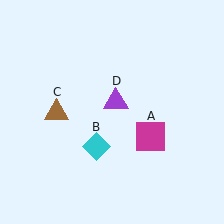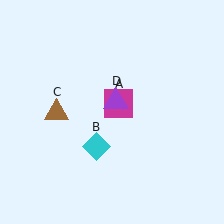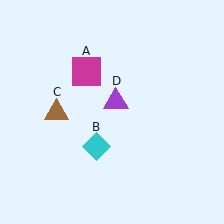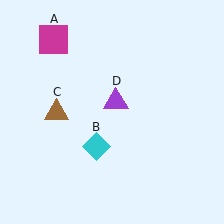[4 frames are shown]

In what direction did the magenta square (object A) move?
The magenta square (object A) moved up and to the left.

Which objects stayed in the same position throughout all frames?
Cyan diamond (object B) and brown triangle (object C) and purple triangle (object D) remained stationary.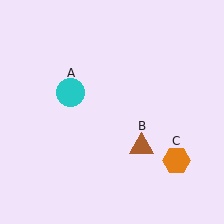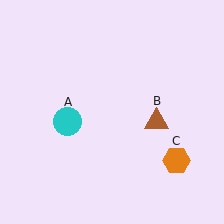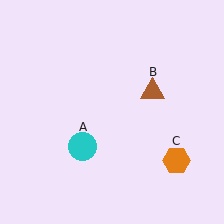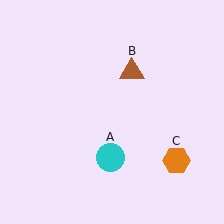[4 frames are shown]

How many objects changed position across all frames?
2 objects changed position: cyan circle (object A), brown triangle (object B).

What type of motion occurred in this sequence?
The cyan circle (object A), brown triangle (object B) rotated counterclockwise around the center of the scene.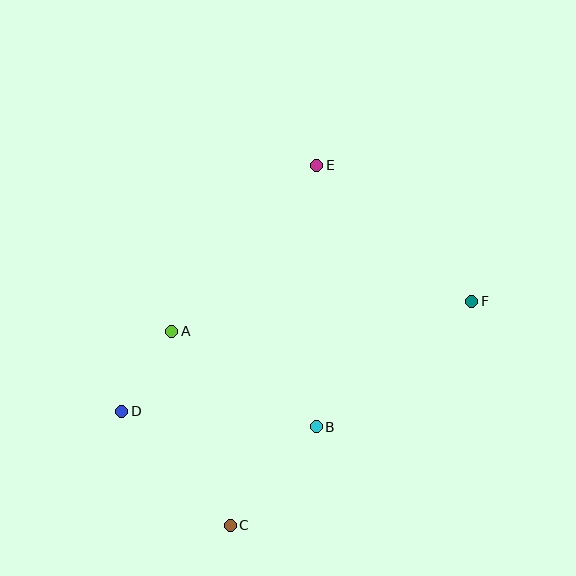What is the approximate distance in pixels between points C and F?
The distance between C and F is approximately 329 pixels.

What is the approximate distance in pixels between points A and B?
The distance between A and B is approximately 173 pixels.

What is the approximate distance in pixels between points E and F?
The distance between E and F is approximately 206 pixels.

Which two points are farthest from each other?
Points C and E are farthest from each other.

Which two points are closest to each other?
Points A and D are closest to each other.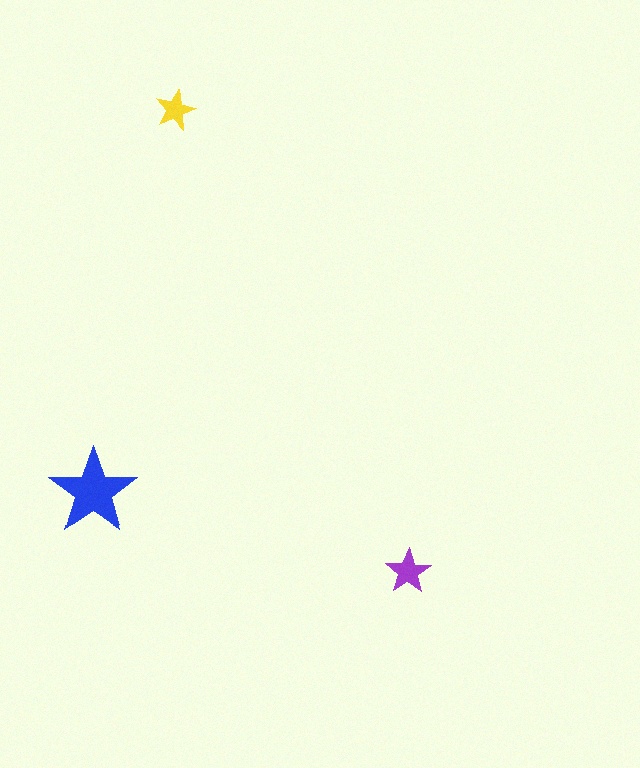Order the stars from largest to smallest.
the blue one, the purple one, the yellow one.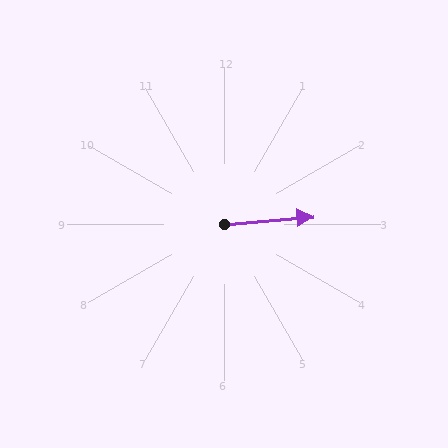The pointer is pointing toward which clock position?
Roughly 3 o'clock.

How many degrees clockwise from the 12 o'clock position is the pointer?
Approximately 85 degrees.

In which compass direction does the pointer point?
East.